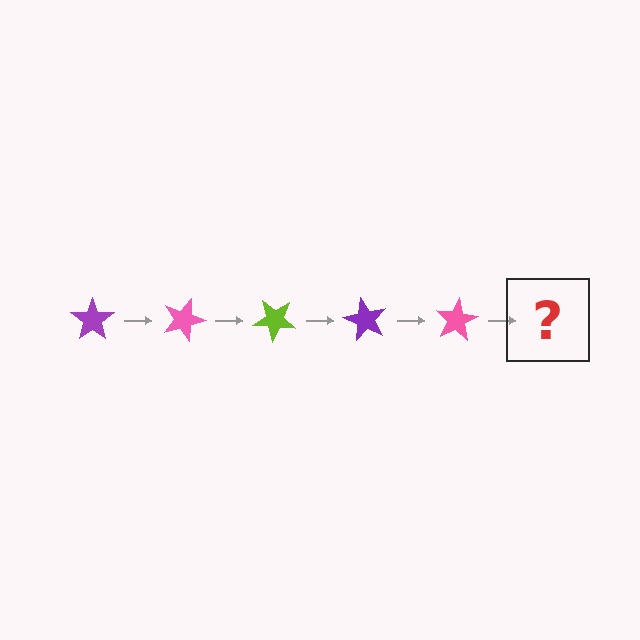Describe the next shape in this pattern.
It should be a lime star, rotated 100 degrees from the start.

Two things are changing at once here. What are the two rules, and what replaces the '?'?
The two rules are that it rotates 20 degrees each step and the color cycles through purple, pink, and lime. The '?' should be a lime star, rotated 100 degrees from the start.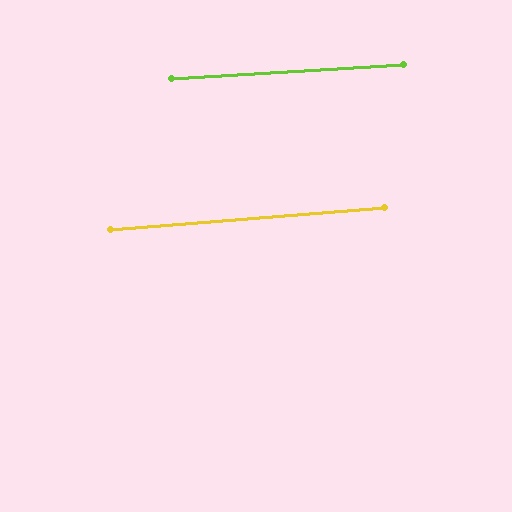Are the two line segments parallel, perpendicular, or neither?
Parallel — their directions differ by only 1.2°.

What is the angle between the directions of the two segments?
Approximately 1 degree.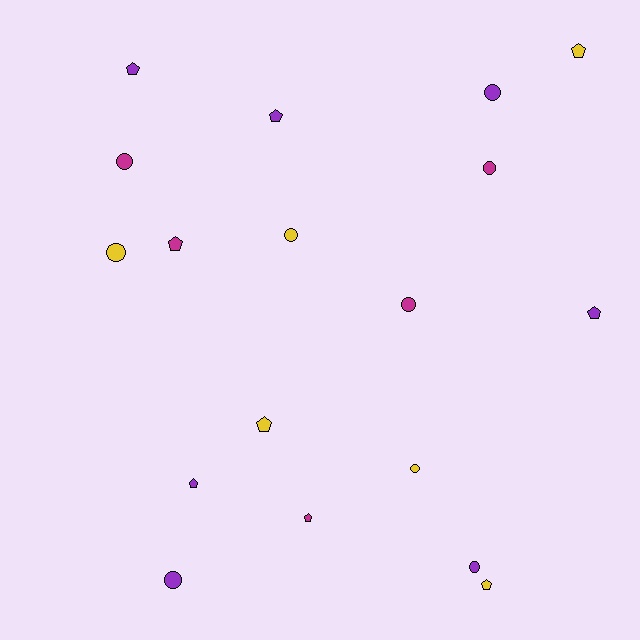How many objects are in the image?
There are 18 objects.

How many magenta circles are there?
There are 3 magenta circles.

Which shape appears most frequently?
Pentagon, with 9 objects.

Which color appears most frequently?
Purple, with 7 objects.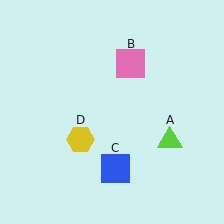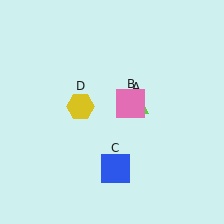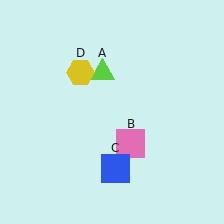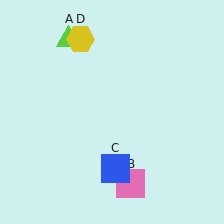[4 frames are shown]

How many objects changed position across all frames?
3 objects changed position: lime triangle (object A), pink square (object B), yellow hexagon (object D).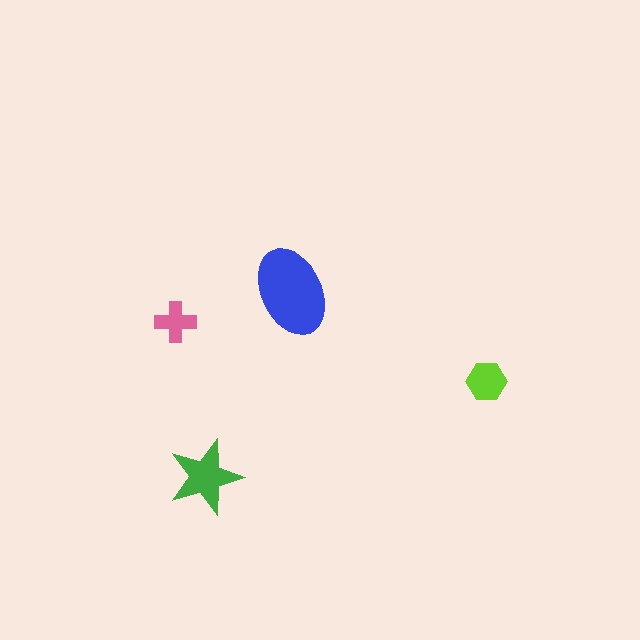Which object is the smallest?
The pink cross.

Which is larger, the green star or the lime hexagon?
The green star.